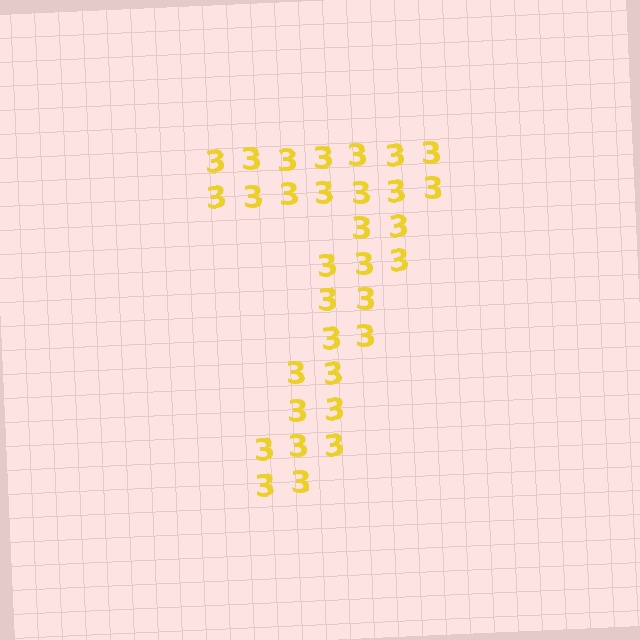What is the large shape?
The large shape is the digit 7.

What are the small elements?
The small elements are digit 3's.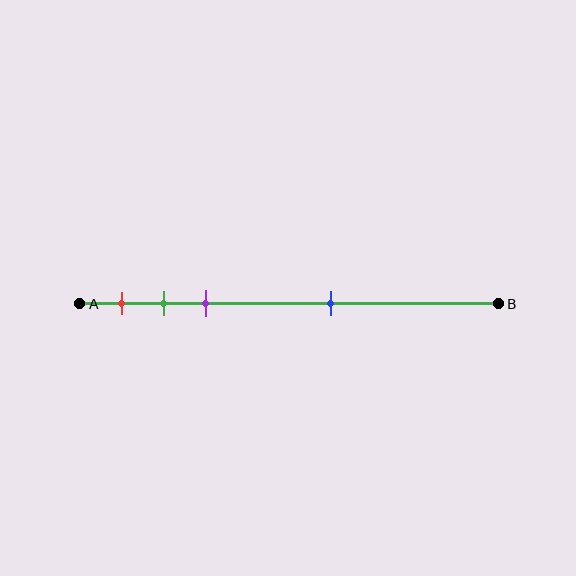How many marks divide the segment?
There are 4 marks dividing the segment.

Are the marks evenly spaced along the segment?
No, the marks are not evenly spaced.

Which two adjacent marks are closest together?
The green and purple marks are the closest adjacent pair.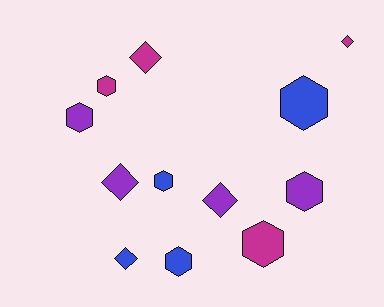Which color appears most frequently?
Blue, with 4 objects.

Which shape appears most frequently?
Hexagon, with 7 objects.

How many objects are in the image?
There are 12 objects.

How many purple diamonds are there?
There are 2 purple diamonds.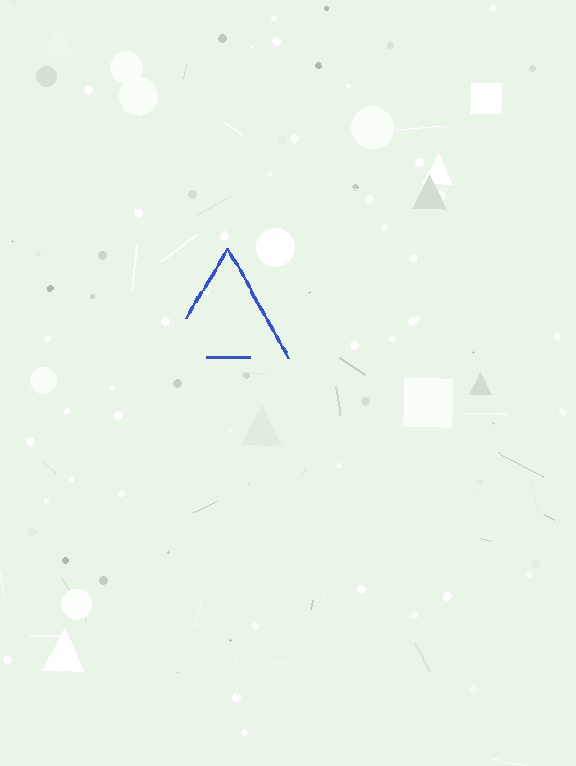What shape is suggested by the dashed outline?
The dashed outline suggests a triangle.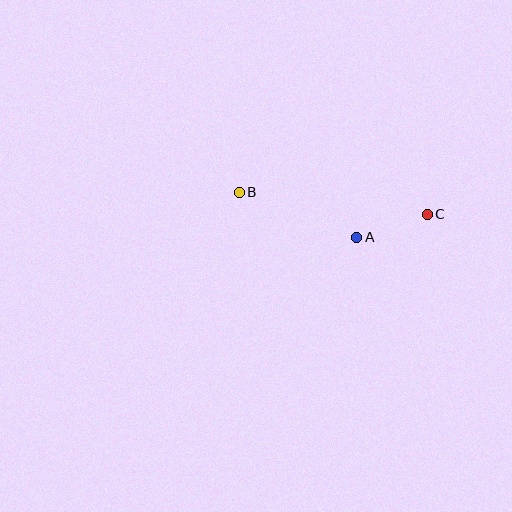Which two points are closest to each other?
Points A and C are closest to each other.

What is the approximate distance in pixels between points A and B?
The distance between A and B is approximately 126 pixels.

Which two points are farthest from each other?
Points B and C are farthest from each other.